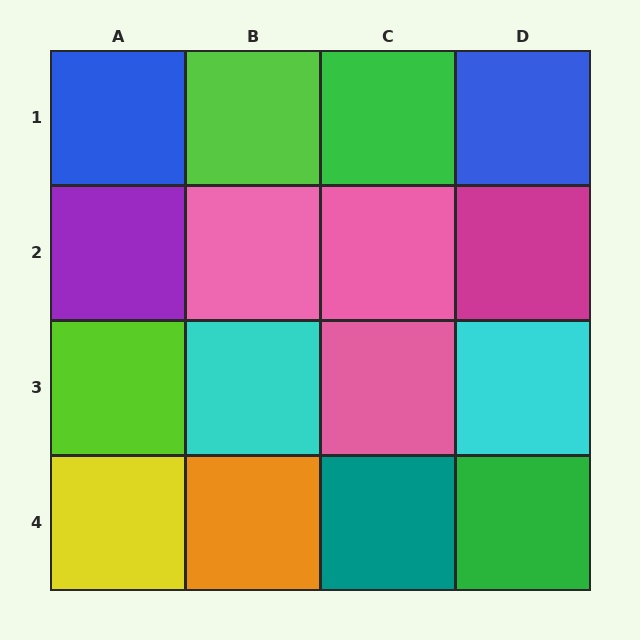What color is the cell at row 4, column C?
Teal.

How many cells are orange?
1 cell is orange.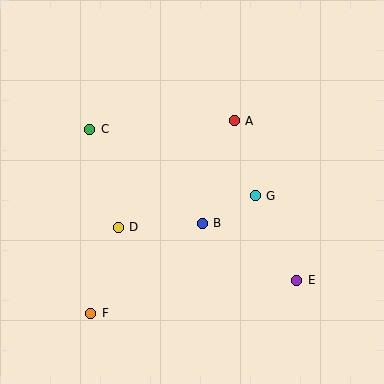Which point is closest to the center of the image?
Point B at (202, 223) is closest to the center.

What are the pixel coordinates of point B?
Point B is at (202, 223).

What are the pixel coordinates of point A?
Point A is at (234, 121).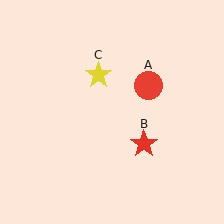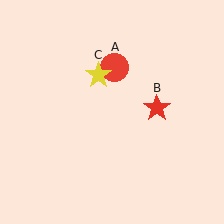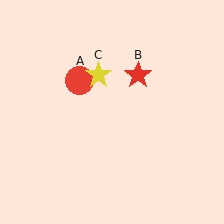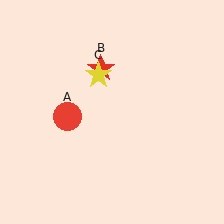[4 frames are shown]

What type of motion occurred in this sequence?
The red circle (object A), red star (object B) rotated counterclockwise around the center of the scene.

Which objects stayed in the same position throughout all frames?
Yellow star (object C) remained stationary.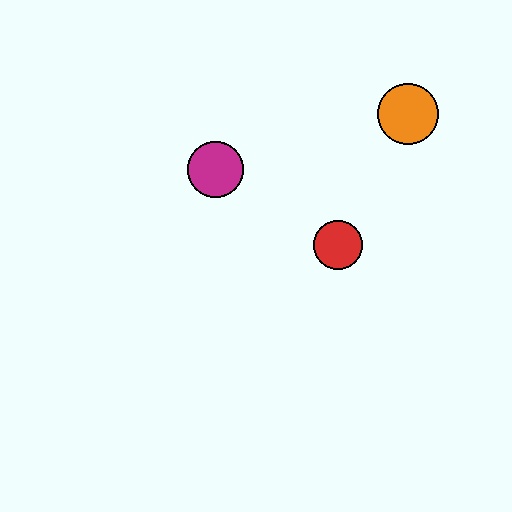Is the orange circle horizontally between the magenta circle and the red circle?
No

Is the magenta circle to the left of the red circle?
Yes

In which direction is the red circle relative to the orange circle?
The red circle is below the orange circle.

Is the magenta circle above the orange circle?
No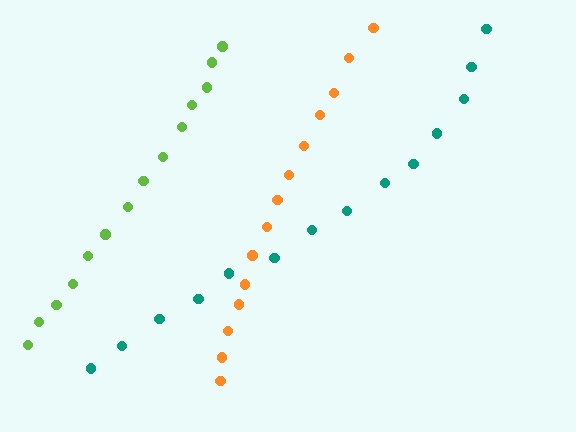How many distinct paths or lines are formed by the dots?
There are 3 distinct paths.